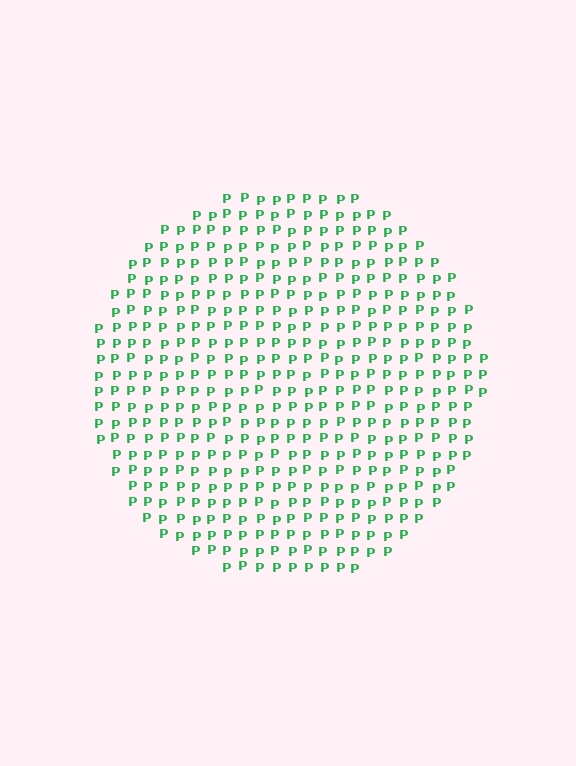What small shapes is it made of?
It is made of small letter P's.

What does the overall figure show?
The overall figure shows a circle.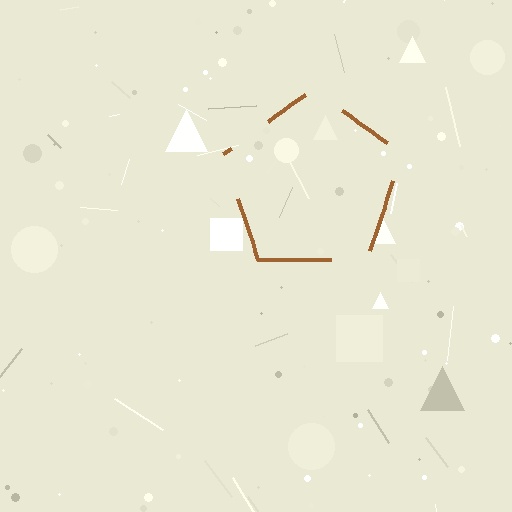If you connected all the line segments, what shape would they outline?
They would outline a pentagon.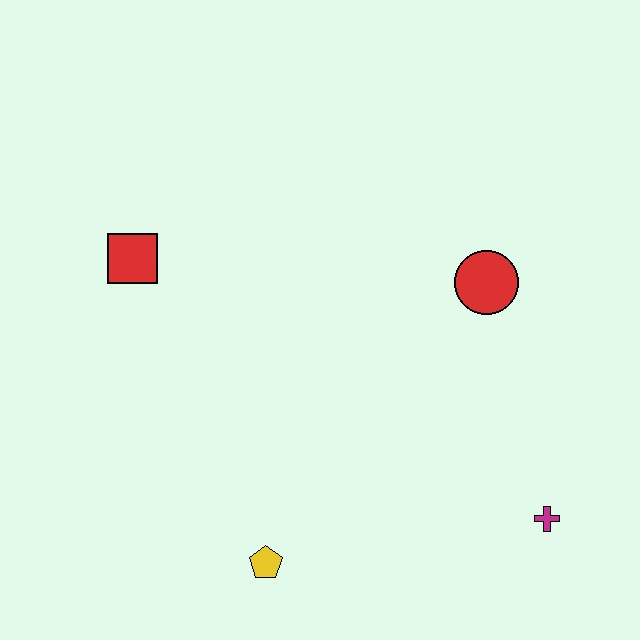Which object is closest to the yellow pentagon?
The magenta cross is closest to the yellow pentagon.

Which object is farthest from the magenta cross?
The red square is farthest from the magenta cross.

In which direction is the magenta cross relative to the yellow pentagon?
The magenta cross is to the right of the yellow pentagon.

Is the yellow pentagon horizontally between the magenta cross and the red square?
Yes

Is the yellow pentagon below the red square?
Yes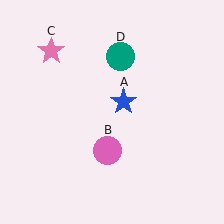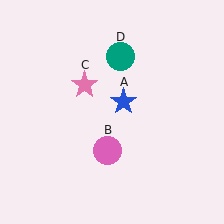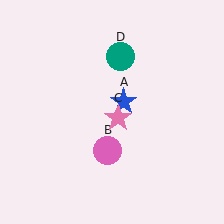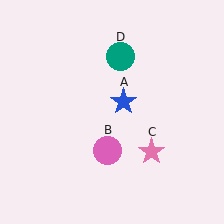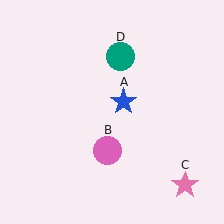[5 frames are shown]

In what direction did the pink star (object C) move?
The pink star (object C) moved down and to the right.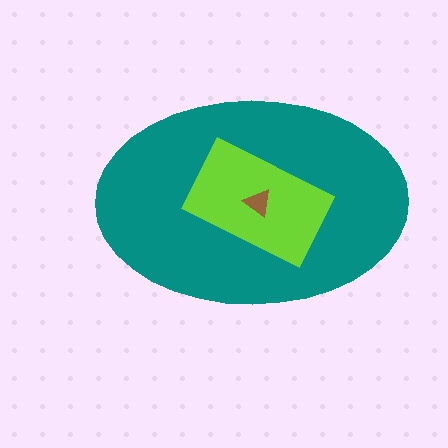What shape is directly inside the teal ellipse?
The lime rectangle.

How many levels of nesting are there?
3.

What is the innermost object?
The brown triangle.